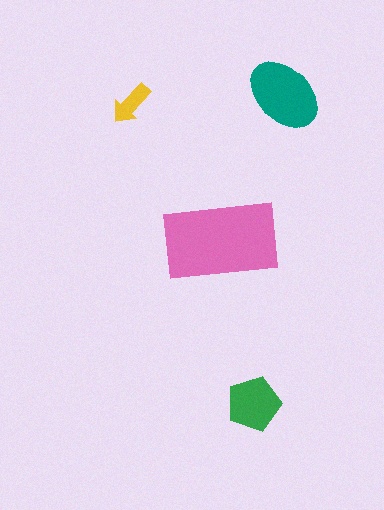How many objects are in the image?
There are 4 objects in the image.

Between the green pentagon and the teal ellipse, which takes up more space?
The teal ellipse.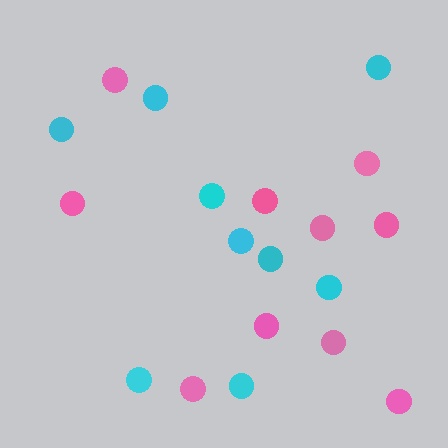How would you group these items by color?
There are 2 groups: one group of cyan circles (9) and one group of pink circles (10).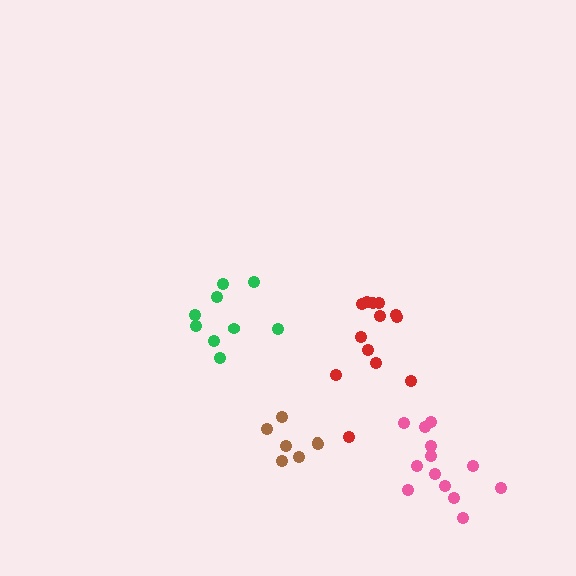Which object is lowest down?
The pink cluster is bottommost.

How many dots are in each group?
Group 1: 7 dots, Group 2: 13 dots, Group 3: 13 dots, Group 4: 9 dots (42 total).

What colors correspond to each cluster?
The clusters are colored: brown, red, pink, green.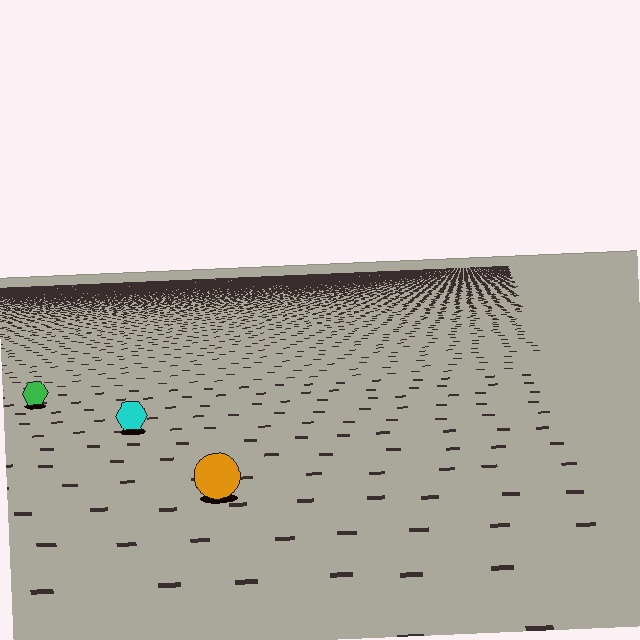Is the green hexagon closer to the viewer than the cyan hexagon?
No. The cyan hexagon is closer — you can tell from the texture gradient: the ground texture is coarser near it.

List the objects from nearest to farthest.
From nearest to farthest: the orange circle, the cyan hexagon, the green hexagon.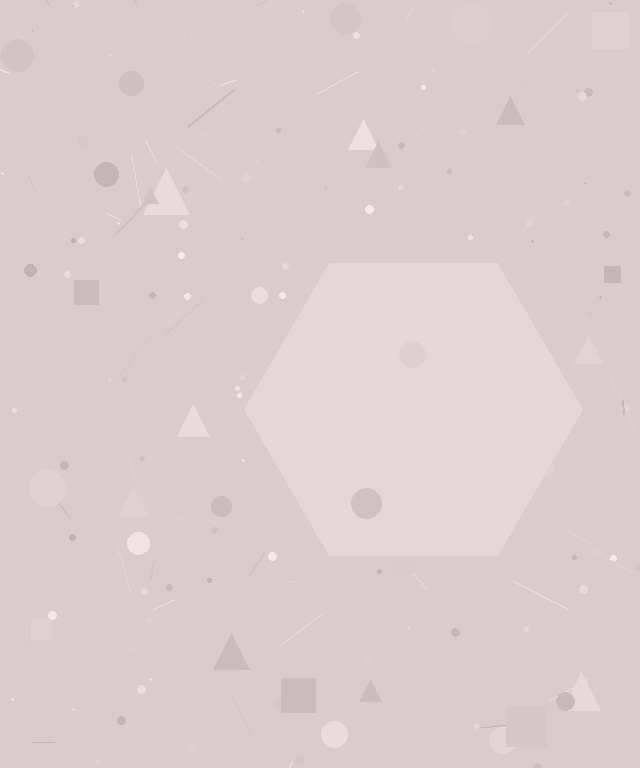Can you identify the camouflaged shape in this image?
The camouflaged shape is a hexagon.